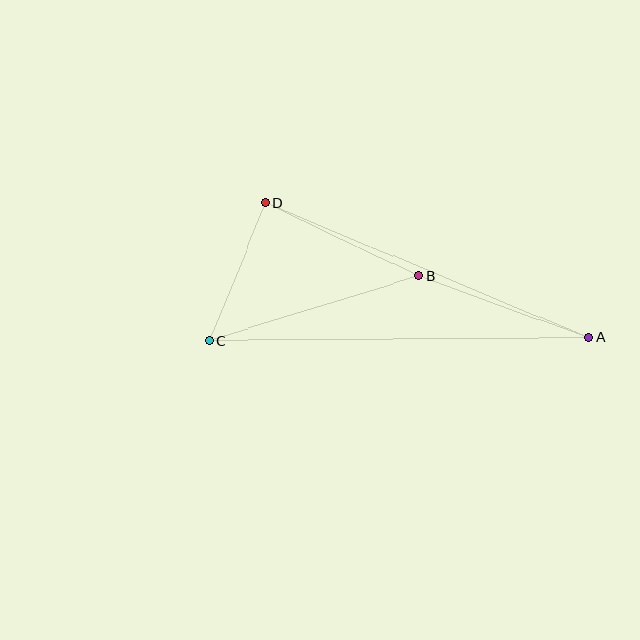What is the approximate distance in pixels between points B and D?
The distance between B and D is approximately 169 pixels.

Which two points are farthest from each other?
Points A and C are farthest from each other.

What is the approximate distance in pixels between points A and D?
The distance between A and D is approximately 350 pixels.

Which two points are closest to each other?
Points C and D are closest to each other.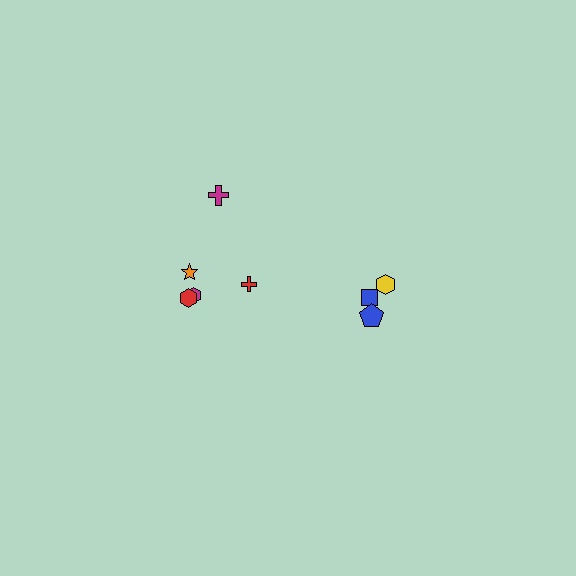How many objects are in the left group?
There are 5 objects.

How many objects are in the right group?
There are 3 objects.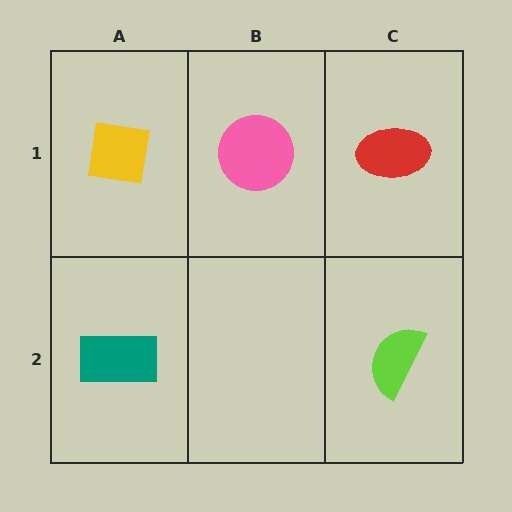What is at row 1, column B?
A pink circle.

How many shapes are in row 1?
3 shapes.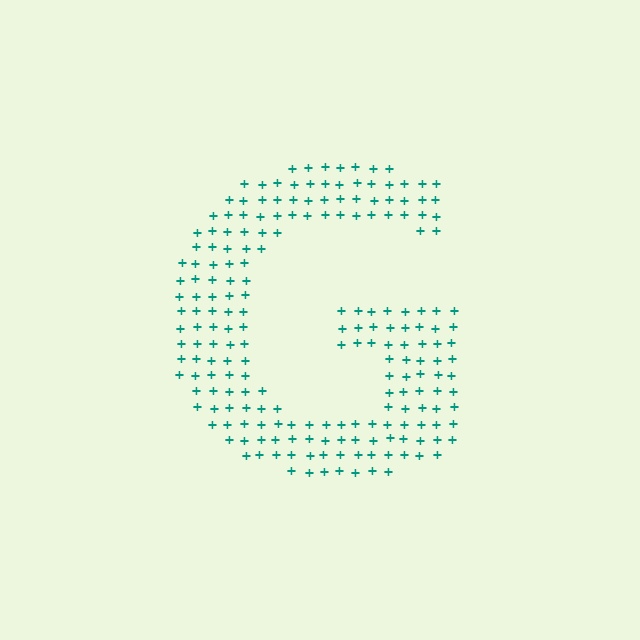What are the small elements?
The small elements are plus signs.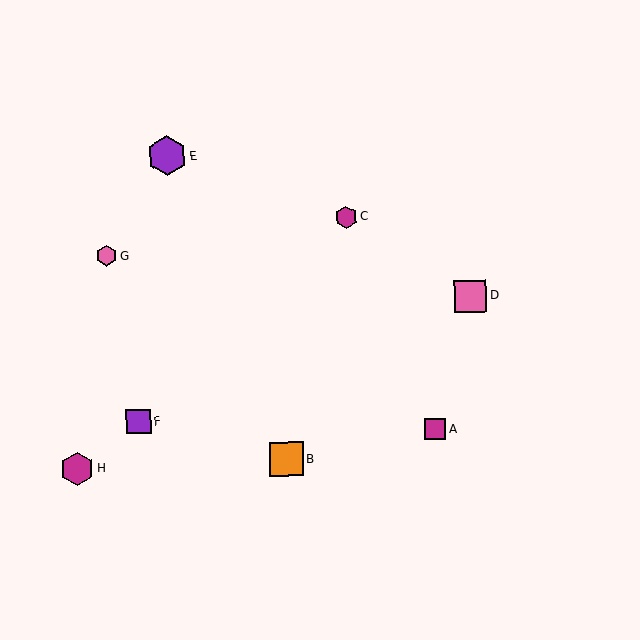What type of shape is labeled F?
Shape F is a purple square.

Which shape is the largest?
The purple hexagon (labeled E) is the largest.